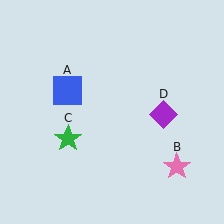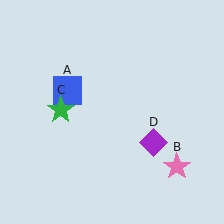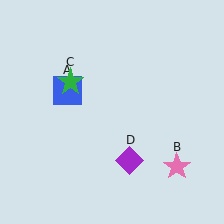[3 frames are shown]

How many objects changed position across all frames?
2 objects changed position: green star (object C), purple diamond (object D).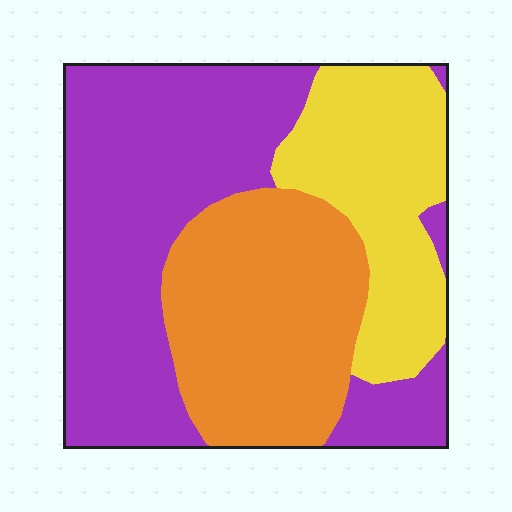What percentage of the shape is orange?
Orange takes up about one third (1/3) of the shape.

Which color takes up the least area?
Yellow, at roughly 25%.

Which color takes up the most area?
Purple, at roughly 45%.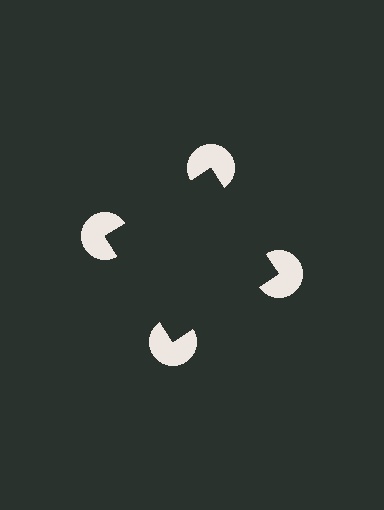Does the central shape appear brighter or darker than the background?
It typically appears slightly darker than the background, even though no actual brightness change is drawn.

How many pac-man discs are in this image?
There are 4 — one at each vertex of the illusory square.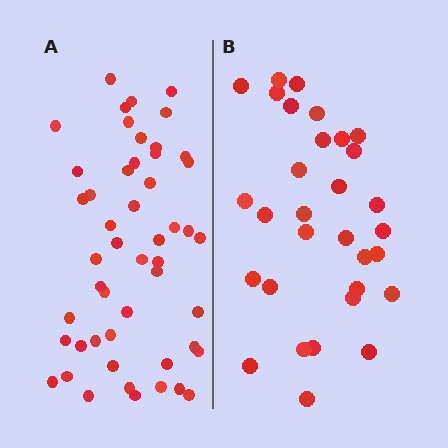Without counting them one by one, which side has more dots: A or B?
Region A (the left region) has more dots.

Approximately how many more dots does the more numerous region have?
Region A has approximately 20 more dots than region B.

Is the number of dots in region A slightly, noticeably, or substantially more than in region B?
Region A has substantially more. The ratio is roughly 1.6 to 1.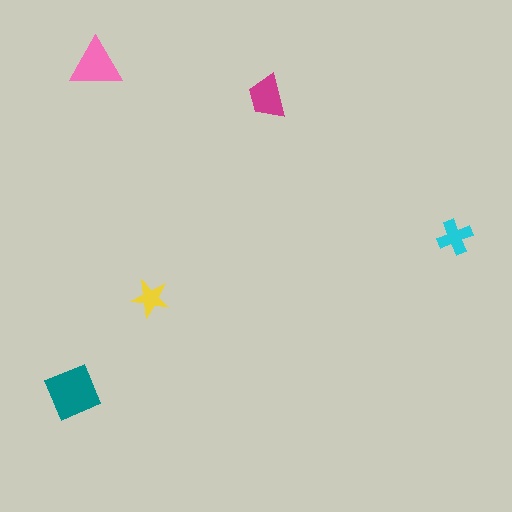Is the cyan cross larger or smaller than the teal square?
Smaller.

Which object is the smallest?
The yellow star.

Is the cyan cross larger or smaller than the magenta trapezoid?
Smaller.